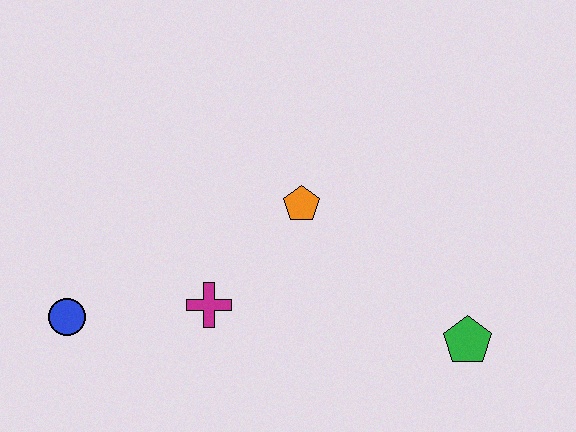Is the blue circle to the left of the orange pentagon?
Yes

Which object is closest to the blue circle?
The magenta cross is closest to the blue circle.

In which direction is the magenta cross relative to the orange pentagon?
The magenta cross is below the orange pentagon.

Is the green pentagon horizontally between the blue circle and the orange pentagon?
No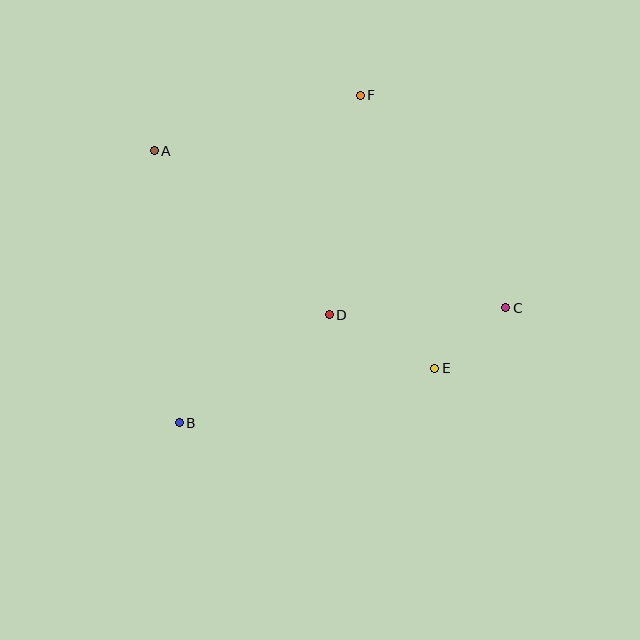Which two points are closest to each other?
Points C and E are closest to each other.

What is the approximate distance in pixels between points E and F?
The distance between E and F is approximately 283 pixels.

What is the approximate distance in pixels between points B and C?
The distance between B and C is approximately 346 pixels.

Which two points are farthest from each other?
Points A and C are farthest from each other.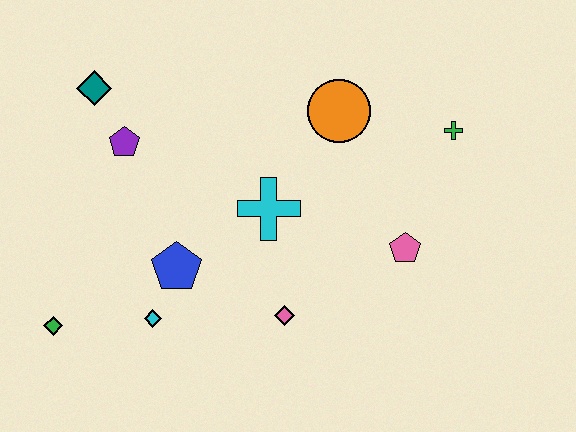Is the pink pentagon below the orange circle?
Yes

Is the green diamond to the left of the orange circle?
Yes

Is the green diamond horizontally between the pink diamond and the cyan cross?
No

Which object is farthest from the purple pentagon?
The green cross is farthest from the purple pentagon.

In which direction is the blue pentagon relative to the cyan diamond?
The blue pentagon is above the cyan diamond.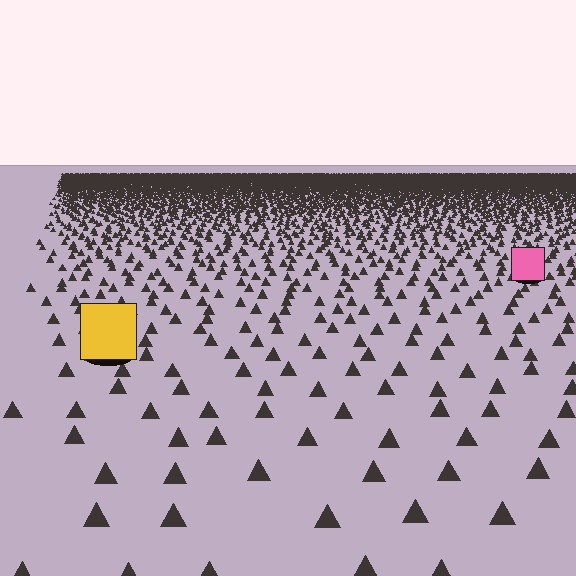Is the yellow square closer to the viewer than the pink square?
Yes. The yellow square is closer — you can tell from the texture gradient: the ground texture is coarser near it.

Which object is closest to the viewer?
The yellow square is closest. The texture marks near it are larger and more spread out.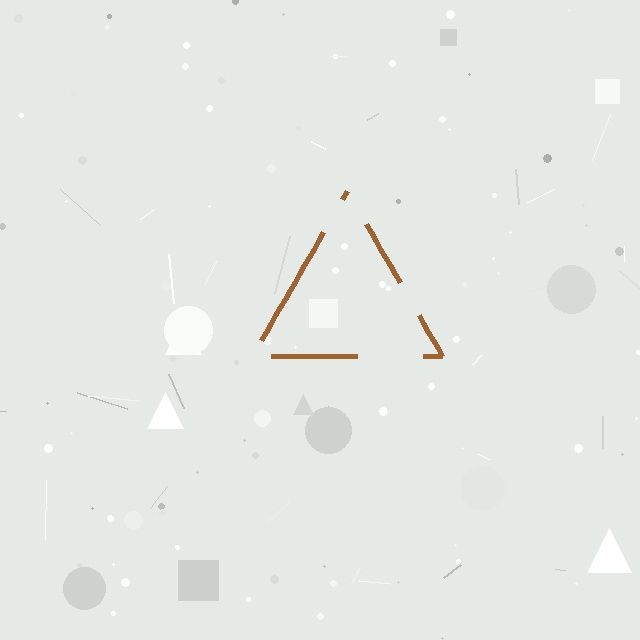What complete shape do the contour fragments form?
The contour fragments form a triangle.